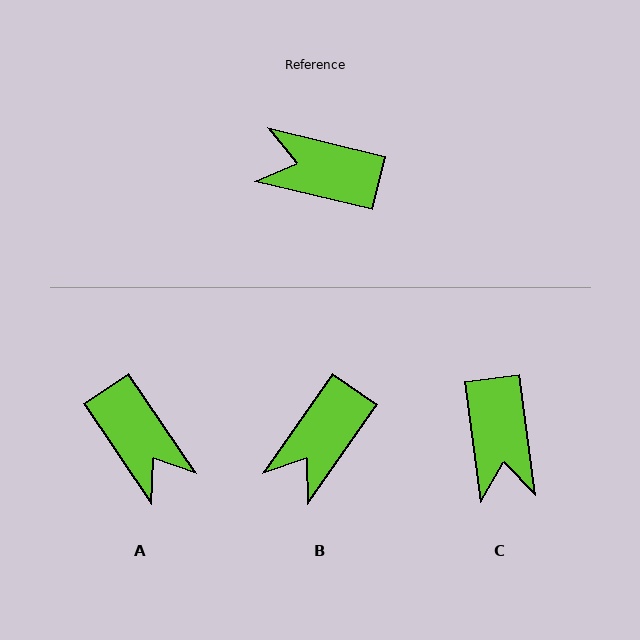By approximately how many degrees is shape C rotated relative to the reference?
Approximately 111 degrees counter-clockwise.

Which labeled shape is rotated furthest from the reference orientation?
A, about 138 degrees away.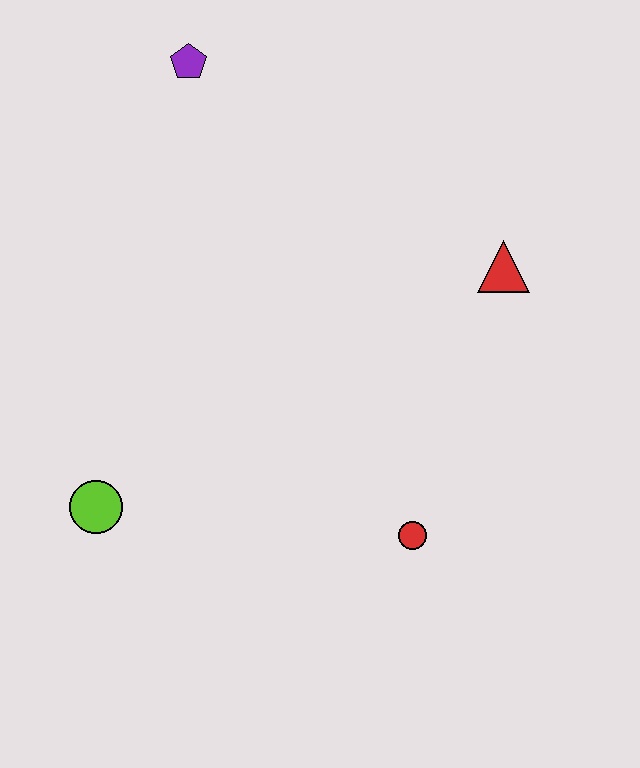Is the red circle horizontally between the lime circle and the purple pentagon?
No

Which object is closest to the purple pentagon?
The red triangle is closest to the purple pentagon.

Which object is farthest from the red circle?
The purple pentagon is farthest from the red circle.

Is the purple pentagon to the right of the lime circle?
Yes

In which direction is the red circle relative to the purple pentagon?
The red circle is below the purple pentagon.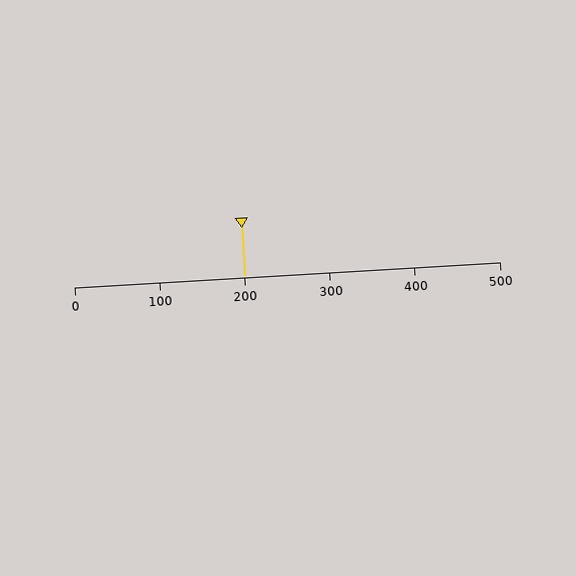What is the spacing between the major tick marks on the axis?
The major ticks are spaced 100 apart.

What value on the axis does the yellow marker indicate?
The marker indicates approximately 200.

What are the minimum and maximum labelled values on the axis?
The axis runs from 0 to 500.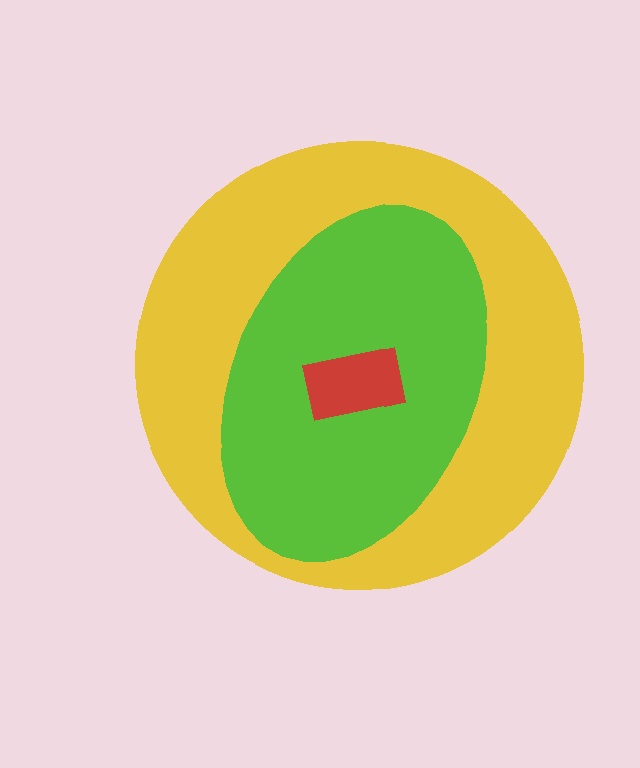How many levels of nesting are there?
3.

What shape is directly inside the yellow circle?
The lime ellipse.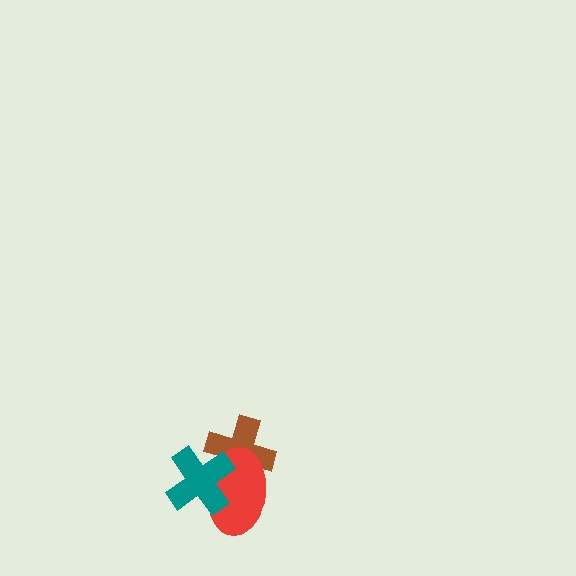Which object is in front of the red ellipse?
The teal cross is in front of the red ellipse.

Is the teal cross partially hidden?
No, no other shape covers it.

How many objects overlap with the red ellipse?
2 objects overlap with the red ellipse.